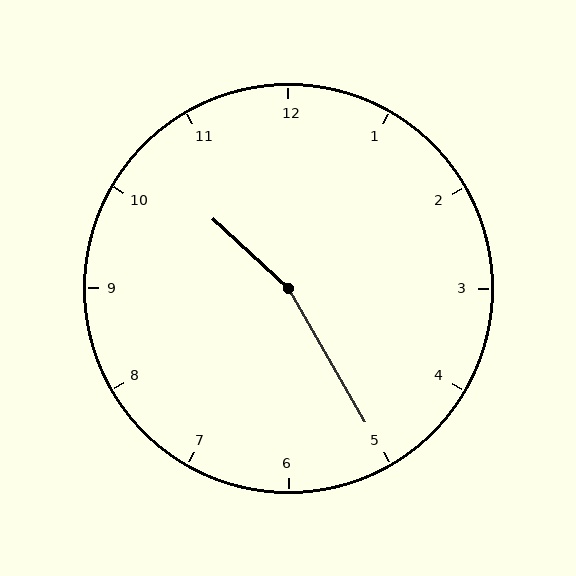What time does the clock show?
10:25.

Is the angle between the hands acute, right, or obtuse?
It is obtuse.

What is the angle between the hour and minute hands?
Approximately 162 degrees.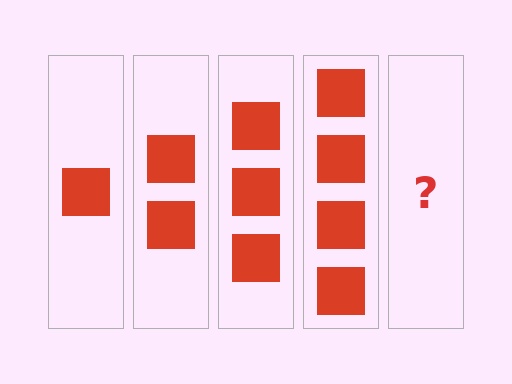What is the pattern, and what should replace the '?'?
The pattern is that each step adds one more square. The '?' should be 5 squares.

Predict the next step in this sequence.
The next step is 5 squares.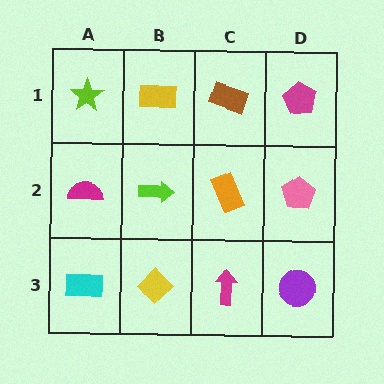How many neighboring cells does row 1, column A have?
2.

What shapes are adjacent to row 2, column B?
A yellow rectangle (row 1, column B), a yellow diamond (row 3, column B), a magenta semicircle (row 2, column A), an orange rectangle (row 2, column C).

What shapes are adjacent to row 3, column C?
An orange rectangle (row 2, column C), a yellow diamond (row 3, column B), a purple circle (row 3, column D).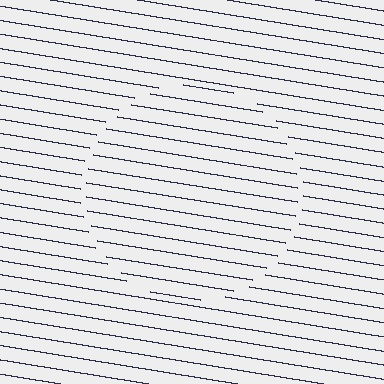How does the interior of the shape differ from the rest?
The interior of the shape contains the same grating, shifted by half a period — the contour is defined by the phase discontinuity where line-ends from the inner and outer gratings abut.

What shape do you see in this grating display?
An illusory circle. The interior of the shape contains the same grating, shifted by half a period — the contour is defined by the phase discontinuity where line-ends from the inner and outer gratings abut.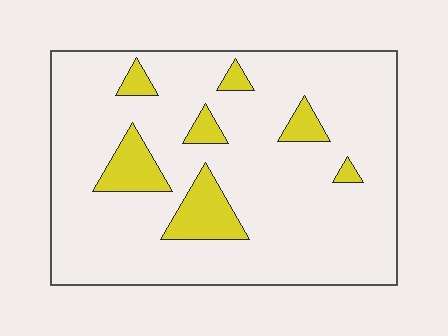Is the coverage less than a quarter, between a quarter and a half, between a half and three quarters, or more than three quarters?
Less than a quarter.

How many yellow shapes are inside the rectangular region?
7.